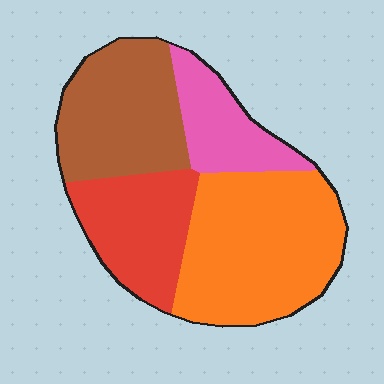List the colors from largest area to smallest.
From largest to smallest: orange, brown, red, pink.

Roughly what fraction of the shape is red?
Red takes up about one fifth (1/5) of the shape.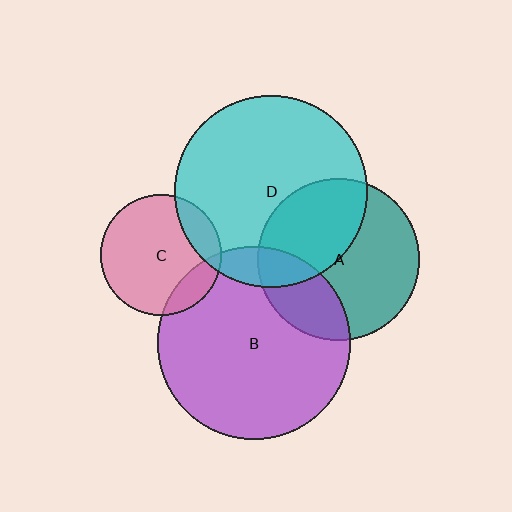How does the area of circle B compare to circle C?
Approximately 2.6 times.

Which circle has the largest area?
Circle B (purple).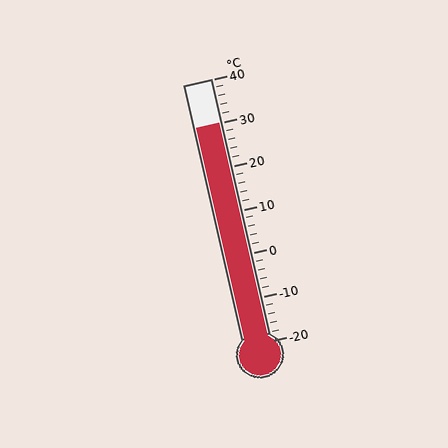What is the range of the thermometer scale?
The thermometer scale ranges from -20°C to 40°C.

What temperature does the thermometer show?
The thermometer shows approximately 30°C.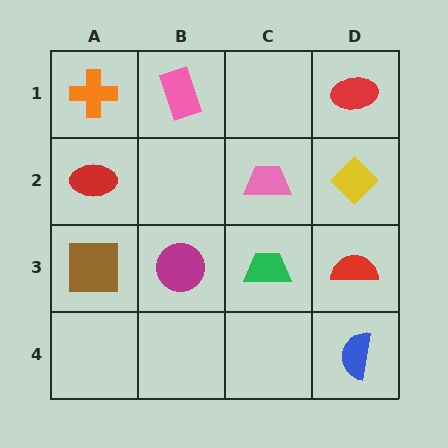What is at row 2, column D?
A yellow diamond.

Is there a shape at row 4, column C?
No, that cell is empty.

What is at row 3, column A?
A brown square.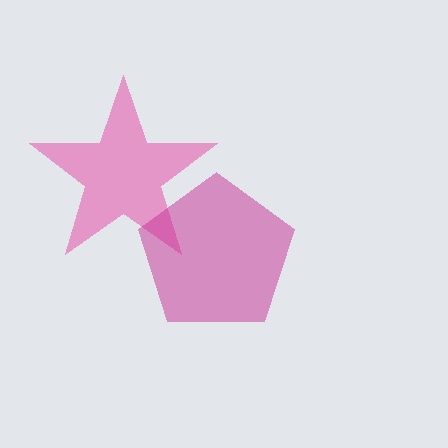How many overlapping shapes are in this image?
There are 2 overlapping shapes in the image.